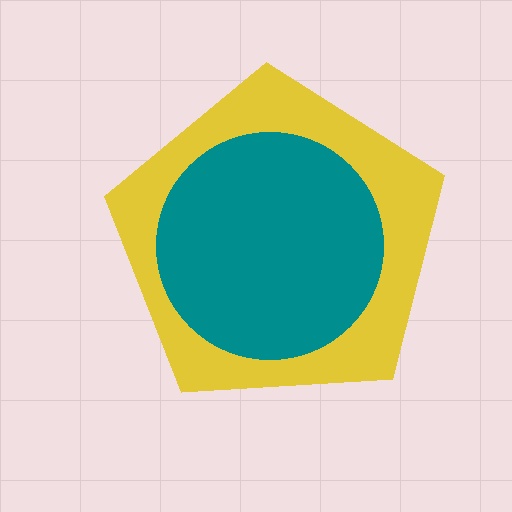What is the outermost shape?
The yellow pentagon.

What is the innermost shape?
The teal circle.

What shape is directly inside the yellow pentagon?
The teal circle.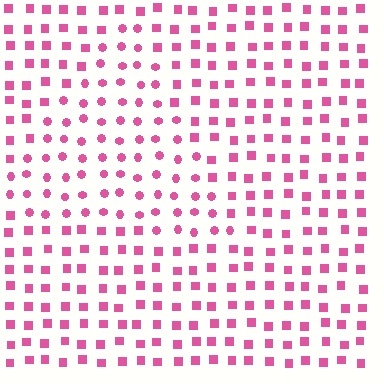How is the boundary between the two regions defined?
The boundary is defined by a change in element shape: circles inside vs. squares outside. All elements share the same color and spacing.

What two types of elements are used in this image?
The image uses circles inside the triangle region and squares outside it.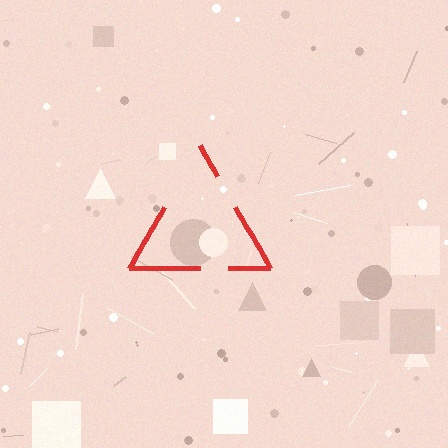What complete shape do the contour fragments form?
The contour fragments form a triangle.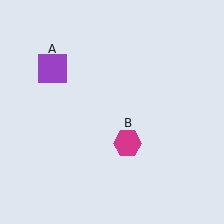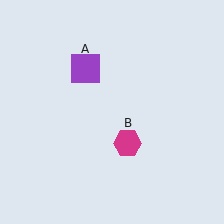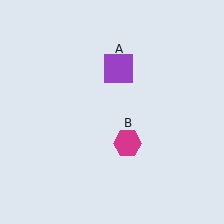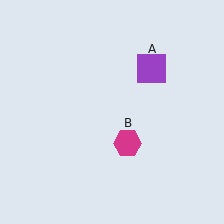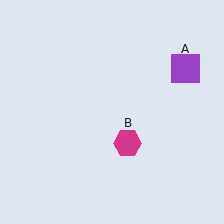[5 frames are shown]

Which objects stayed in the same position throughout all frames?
Magenta hexagon (object B) remained stationary.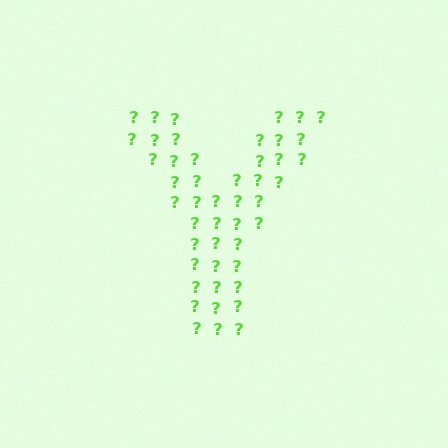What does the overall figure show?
The overall figure shows the letter Y.